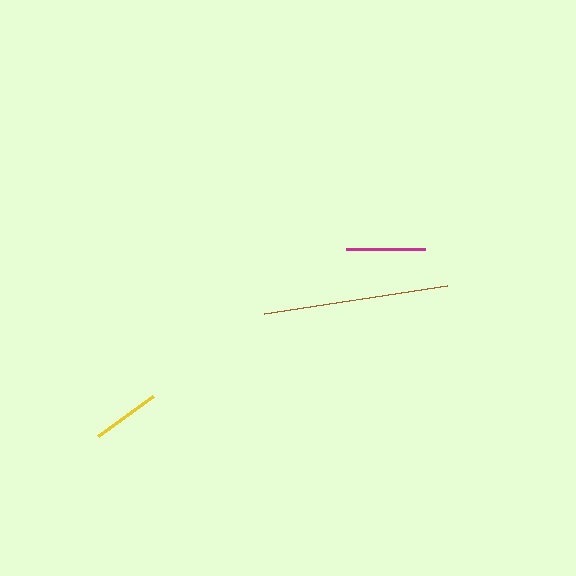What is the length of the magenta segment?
The magenta segment is approximately 79 pixels long.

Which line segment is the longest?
The brown line is the longest at approximately 185 pixels.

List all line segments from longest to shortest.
From longest to shortest: brown, magenta, yellow.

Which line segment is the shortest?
The yellow line is the shortest at approximately 68 pixels.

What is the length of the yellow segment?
The yellow segment is approximately 68 pixels long.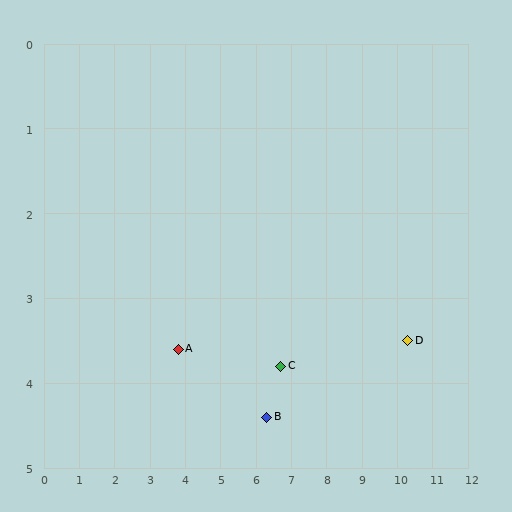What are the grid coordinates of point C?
Point C is at approximately (6.7, 3.8).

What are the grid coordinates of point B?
Point B is at approximately (6.3, 4.4).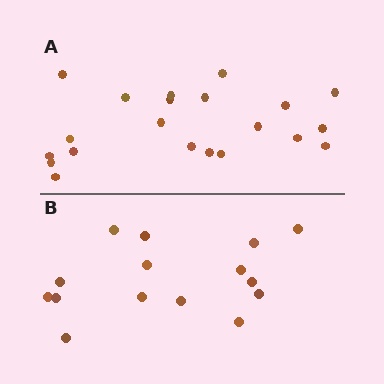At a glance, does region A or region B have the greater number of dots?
Region A (the top region) has more dots.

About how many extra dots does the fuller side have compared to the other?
Region A has about 6 more dots than region B.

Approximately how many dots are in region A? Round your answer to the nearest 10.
About 20 dots. (The exact count is 21, which rounds to 20.)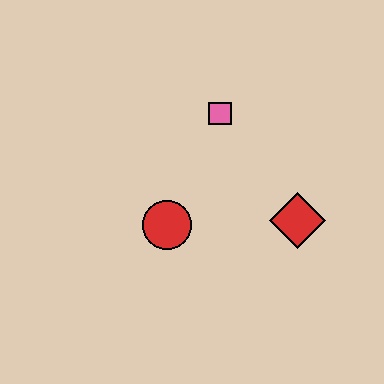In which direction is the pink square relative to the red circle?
The pink square is above the red circle.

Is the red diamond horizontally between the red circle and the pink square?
No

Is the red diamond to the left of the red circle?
No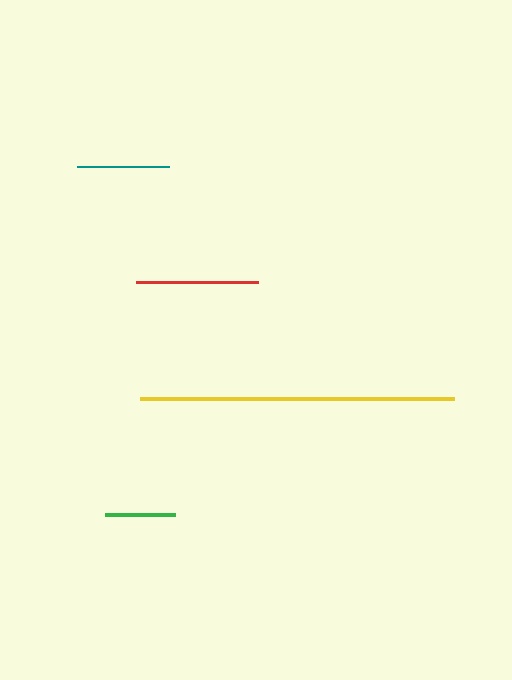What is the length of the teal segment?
The teal segment is approximately 92 pixels long.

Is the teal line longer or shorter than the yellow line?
The yellow line is longer than the teal line.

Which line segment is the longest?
The yellow line is the longest at approximately 314 pixels.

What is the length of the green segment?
The green segment is approximately 70 pixels long.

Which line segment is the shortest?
The green line is the shortest at approximately 70 pixels.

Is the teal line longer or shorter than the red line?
The red line is longer than the teal line.